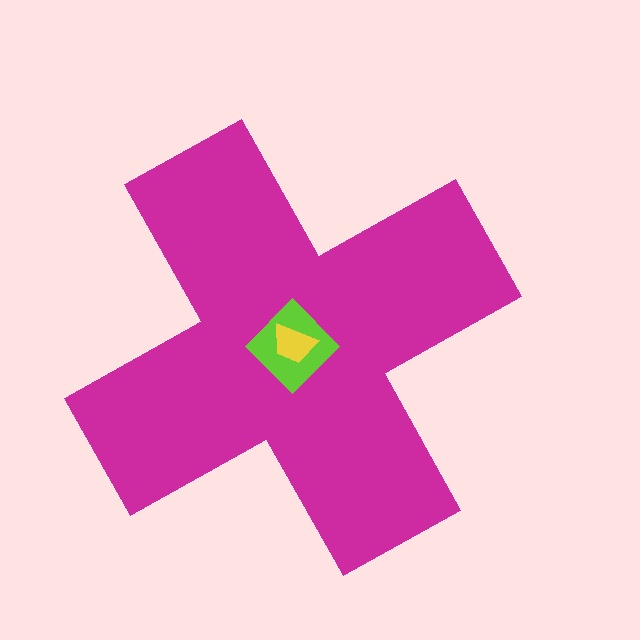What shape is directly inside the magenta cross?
The lime diamond.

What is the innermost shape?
The yellow trapezoid.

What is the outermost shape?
The magenta cross.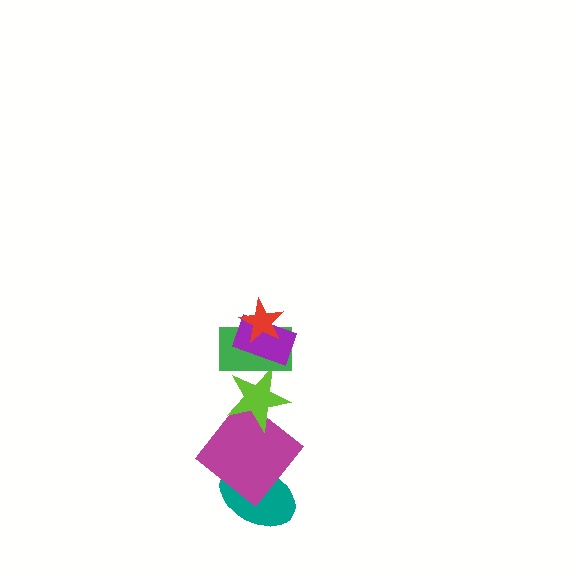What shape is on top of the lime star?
The green rectangle is on top of the lime star.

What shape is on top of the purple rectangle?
The red star is on top of the purple rectangle.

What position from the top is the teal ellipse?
The teal ellipse is 6th from the top.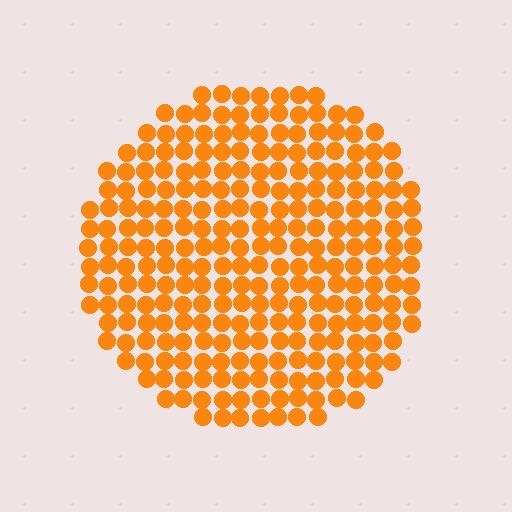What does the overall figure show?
The overall figure shows a circle.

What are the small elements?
The small elements are circles.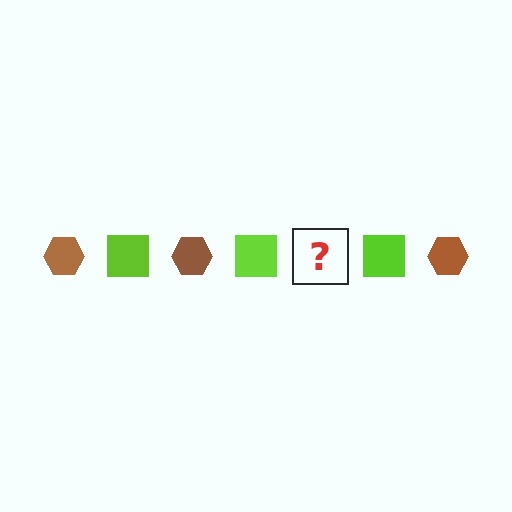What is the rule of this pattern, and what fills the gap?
The rule is that the pattern alternates between brown hexagon and lime square. The gap should be filled with a brown hexagon.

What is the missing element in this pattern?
The missing element is a brown hexagon.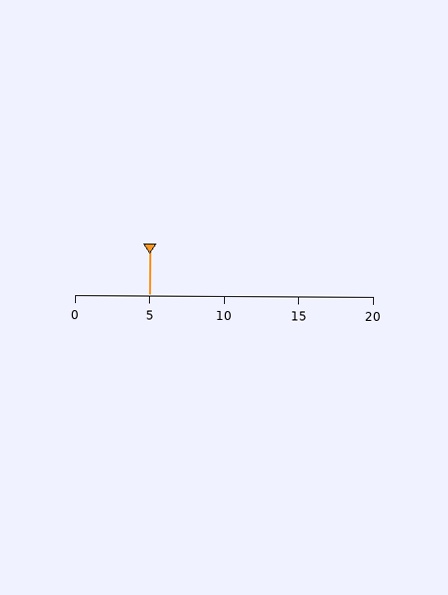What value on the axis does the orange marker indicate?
The marker indicates approximately 5.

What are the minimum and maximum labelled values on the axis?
The axis runs from 0 to 20.